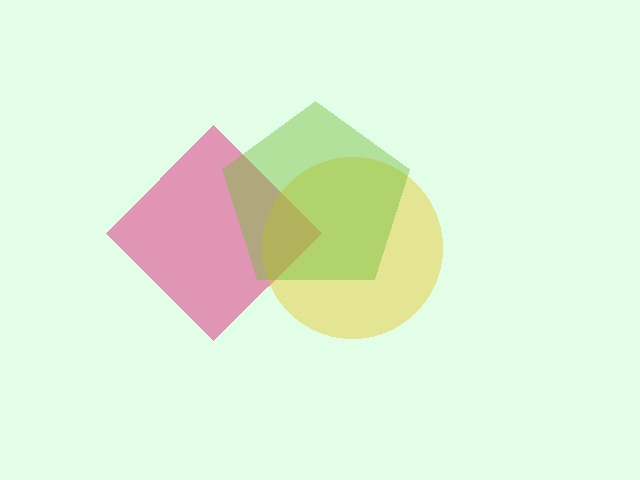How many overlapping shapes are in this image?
There are 3 overlapping shapes in the image.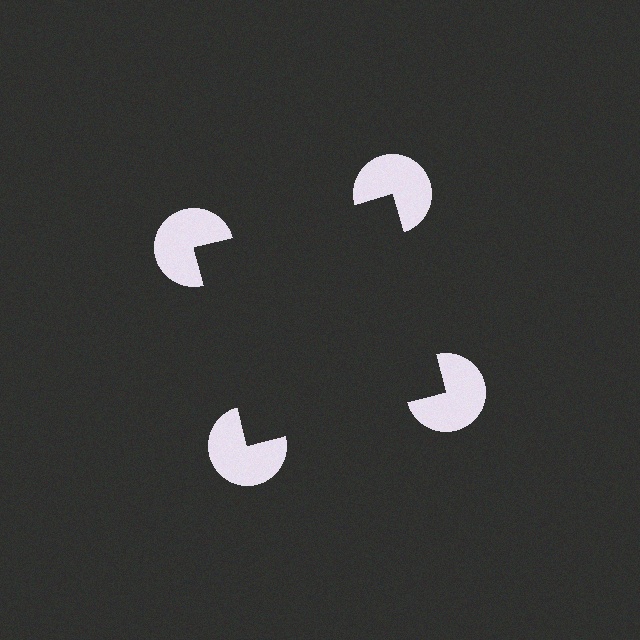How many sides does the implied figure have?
4 sides.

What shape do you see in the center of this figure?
An illusory square — its edges are inferred from the aligned wedge cuts in the pac-man discs, not physically drawn.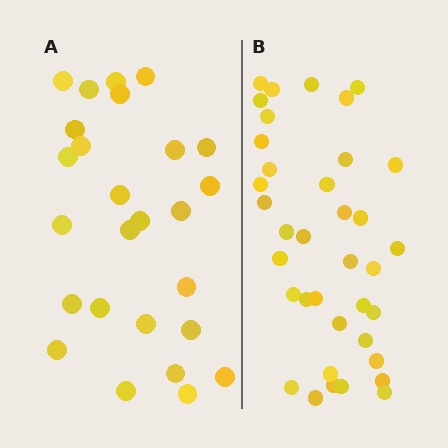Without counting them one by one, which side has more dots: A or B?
Region B (the right region) has more dots.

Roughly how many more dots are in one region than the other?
Region B has roughly 12 or so more dots than region A.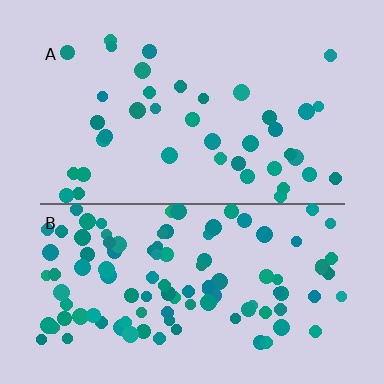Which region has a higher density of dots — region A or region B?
B (the bottom).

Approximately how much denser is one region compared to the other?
Approximately 2.7× — region B over region A.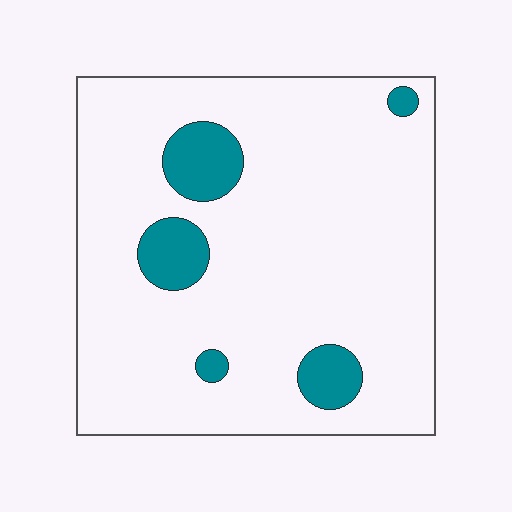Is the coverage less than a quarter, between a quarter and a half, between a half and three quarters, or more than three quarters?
Less than a quarter.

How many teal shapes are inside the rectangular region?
5.